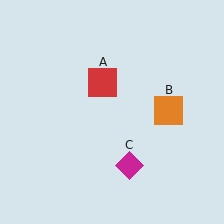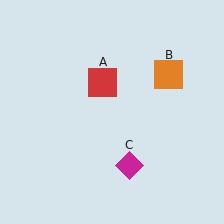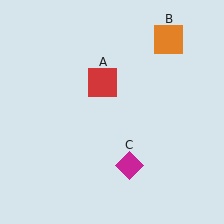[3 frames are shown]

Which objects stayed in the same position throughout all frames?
Red square (object A) and magenta diamond (object C) remained stationary.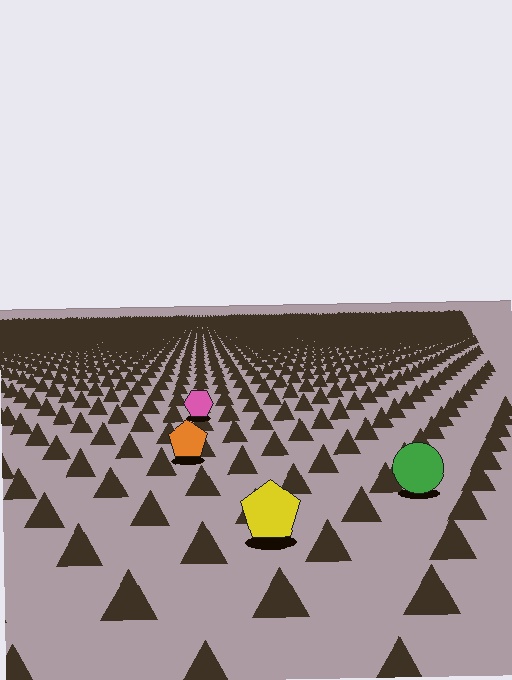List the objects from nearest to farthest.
From nearest to farthest: the yellow pentagon, the green circle, the orange pentagon, the pink hexagon.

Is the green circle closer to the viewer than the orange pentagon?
Yes. The green circle is closer — you can tell from the texture gradient: the ground texture is coarser near it.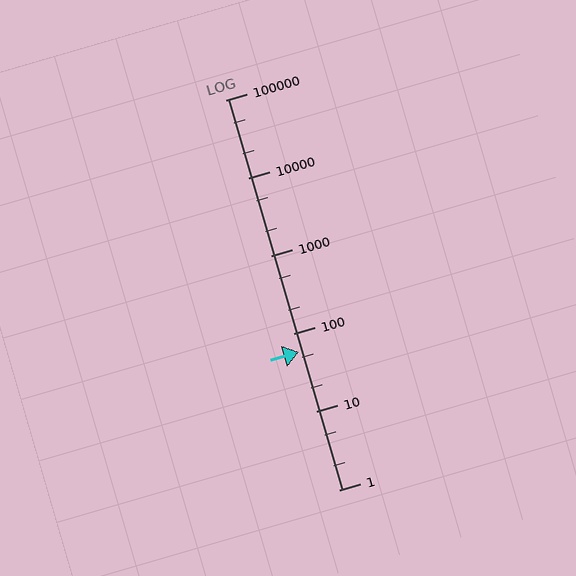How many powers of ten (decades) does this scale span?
The scale spans 5 decades, from 1 to 100000.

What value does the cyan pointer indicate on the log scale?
The pointer indicates approximately 58.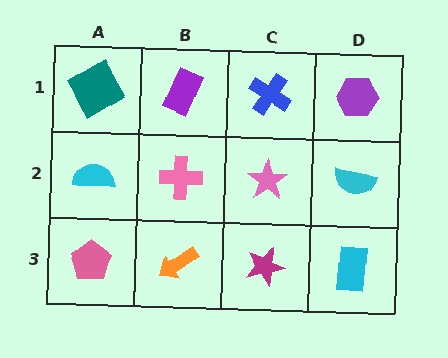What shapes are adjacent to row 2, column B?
A purple rectangle (row 1, column B), an orange arrow (row 3, column B), a cyan semicircle (row 2, column A), a pink star (row 2, column C).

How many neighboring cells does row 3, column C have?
3.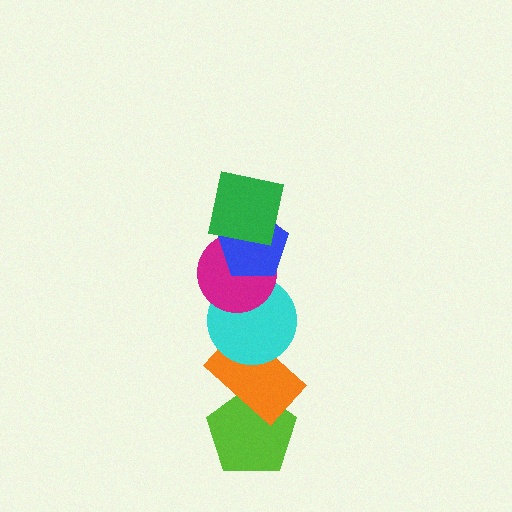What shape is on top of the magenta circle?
The blue pentagon is on top of the magenta circle.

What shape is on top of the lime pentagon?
The orange rectangle is on top of the lime pentagon.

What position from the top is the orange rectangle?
The orange rectangle is 5th from the top.